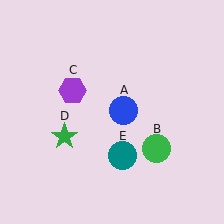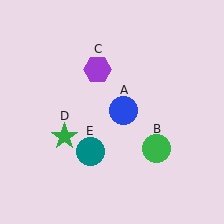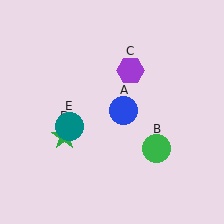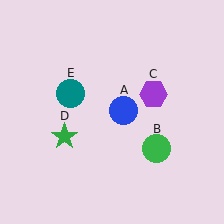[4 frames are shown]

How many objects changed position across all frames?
2 objects changed position: purple hexagon (object C), teal circle (object E).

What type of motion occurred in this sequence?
The purple hexagon (object C), teal circle (object E) rotated clockwise around the center of the scene.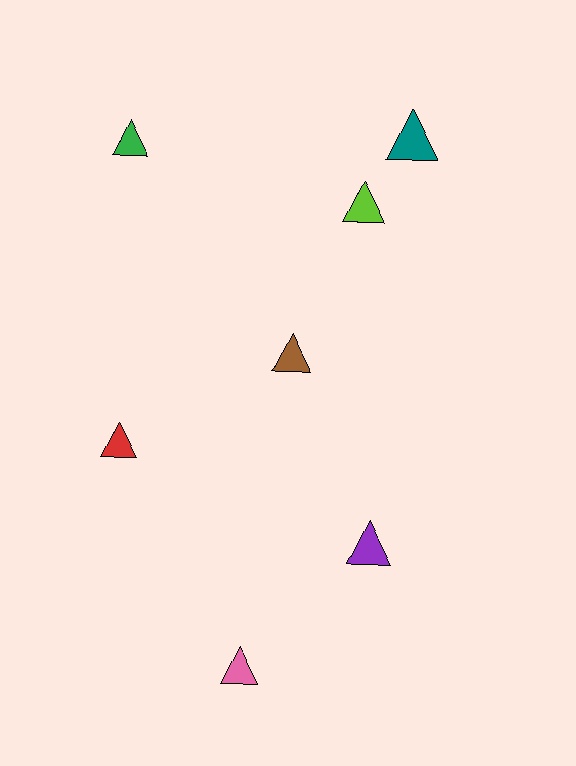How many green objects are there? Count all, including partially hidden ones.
There is 1 green object.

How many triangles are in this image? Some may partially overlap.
There are 7 triangles.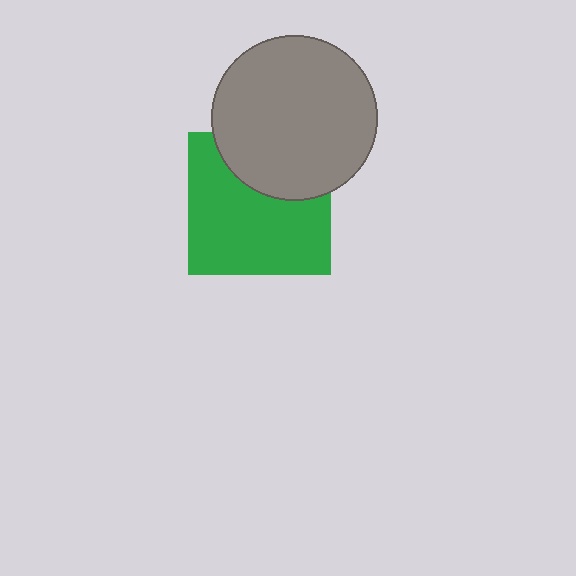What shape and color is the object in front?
The object in front is a gray circle.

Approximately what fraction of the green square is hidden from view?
Roughly 33% of the green square is hidden behind the gray circle.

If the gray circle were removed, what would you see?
You would see the complete green square.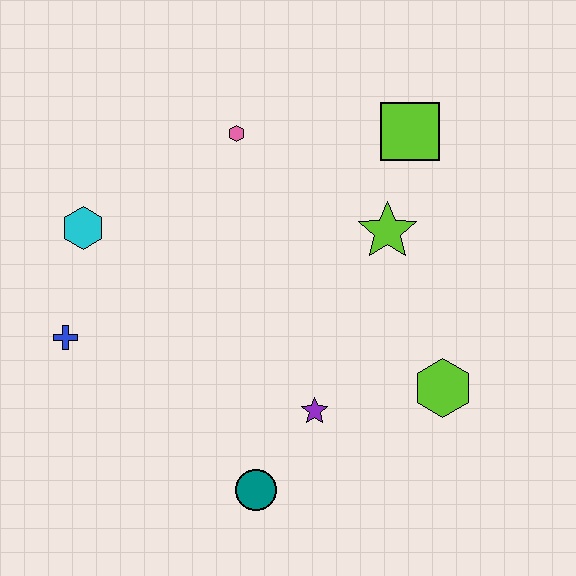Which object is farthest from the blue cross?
The lime square is farthest from the blue cross.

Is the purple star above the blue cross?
No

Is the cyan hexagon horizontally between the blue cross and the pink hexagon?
Yes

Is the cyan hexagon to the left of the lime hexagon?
Yes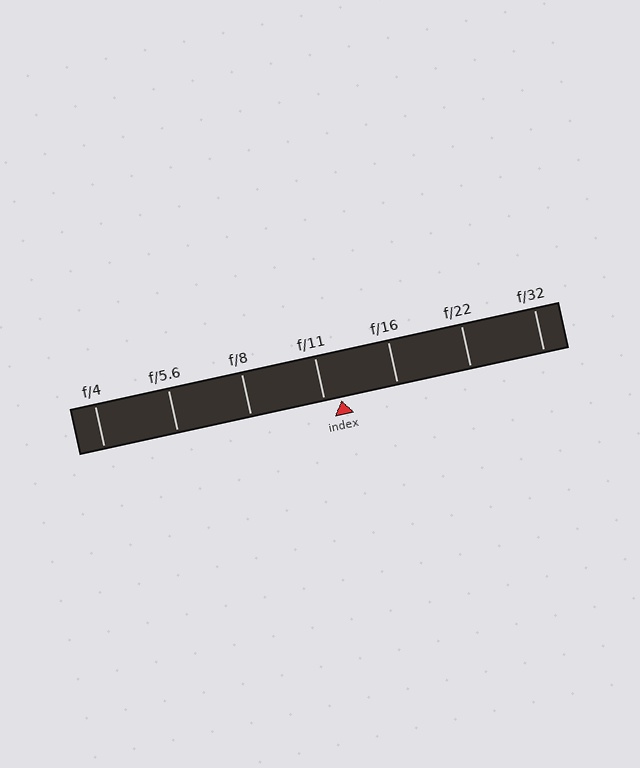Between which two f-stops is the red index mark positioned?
The index mark is between f/11 and f/16.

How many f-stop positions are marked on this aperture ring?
There are 7 f-stop positions marked.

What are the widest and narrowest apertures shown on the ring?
The widest aperture shown is f/4 and the narrowest is f/32.